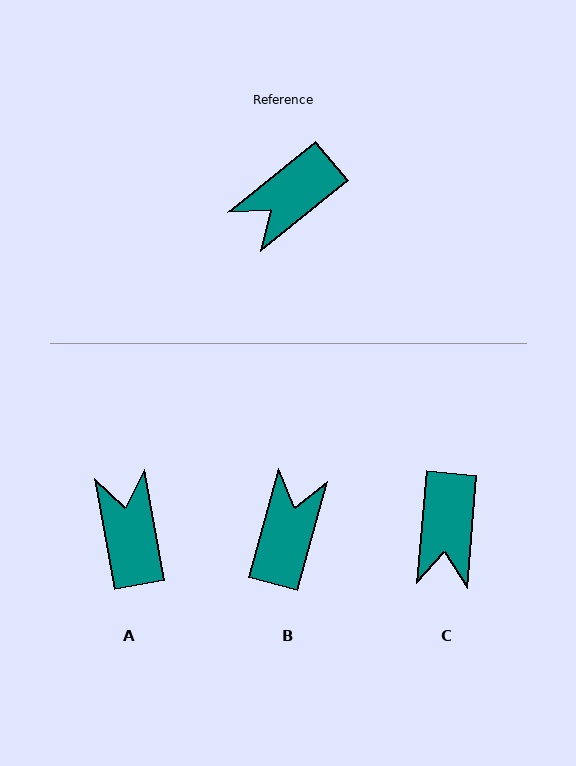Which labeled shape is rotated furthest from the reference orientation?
B, about 144 degrees away.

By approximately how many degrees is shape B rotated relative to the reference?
Approximately 144 degrees clockwise.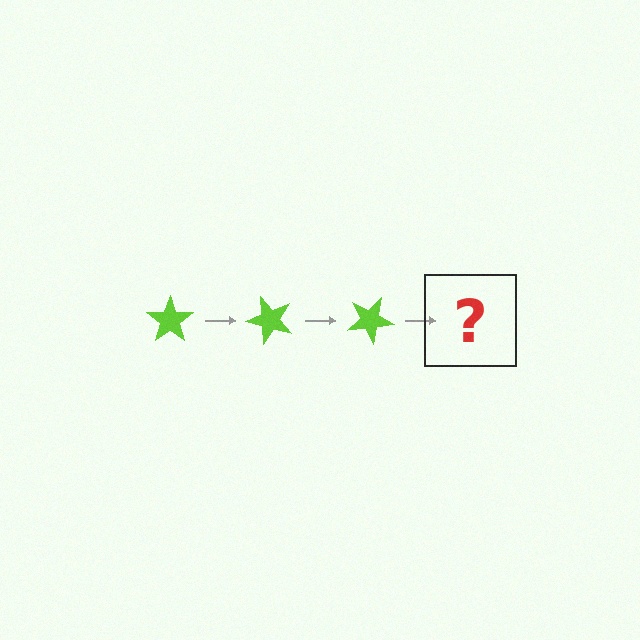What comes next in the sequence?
The next element should be a lime star rotated 150 degrees.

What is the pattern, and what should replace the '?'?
The pattern is that the star rotates 50 degrees each step. The '?' should be a lime star rotated 150 degrees.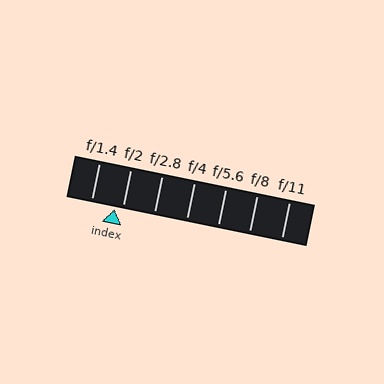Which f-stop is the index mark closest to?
The index mark is closest to f/2.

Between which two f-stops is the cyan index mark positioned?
The index mark is between f/1.4 and f/2.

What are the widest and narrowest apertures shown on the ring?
The widest aperture shown is f/1.4 and the narrowest is f/11.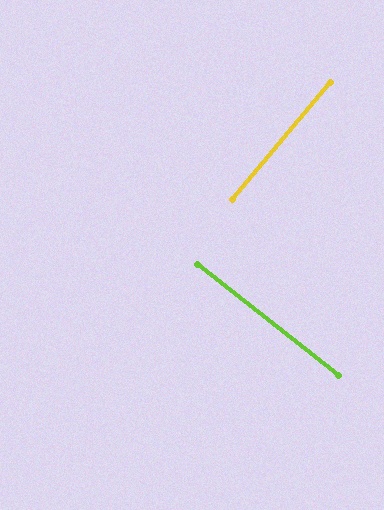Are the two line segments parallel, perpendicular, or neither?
Perpendicular — they meet at approximately 89°.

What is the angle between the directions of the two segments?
Approximately 89 degrees.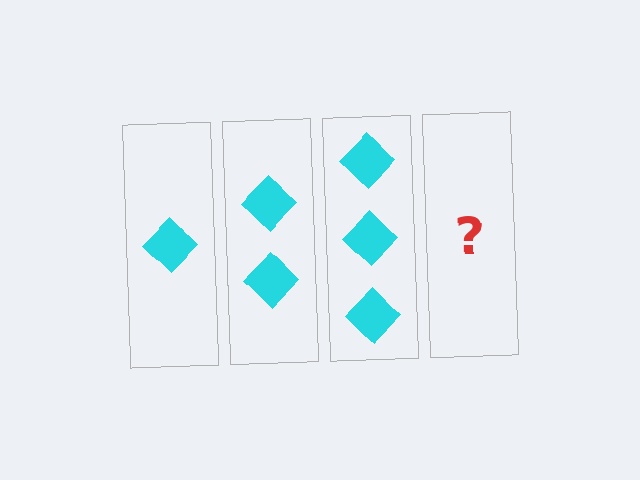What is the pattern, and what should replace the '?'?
The pattern is that each step adds one more diamond. The '?' should be 4 diamonds.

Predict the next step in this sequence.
The next step is 4 diamonds.